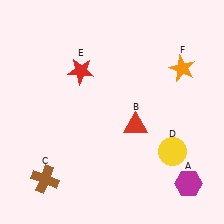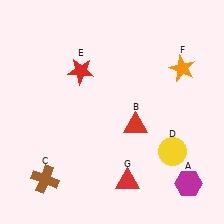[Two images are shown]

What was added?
A red triangle (G) was added in Image 2.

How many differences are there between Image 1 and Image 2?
There is 1 difference between the two images.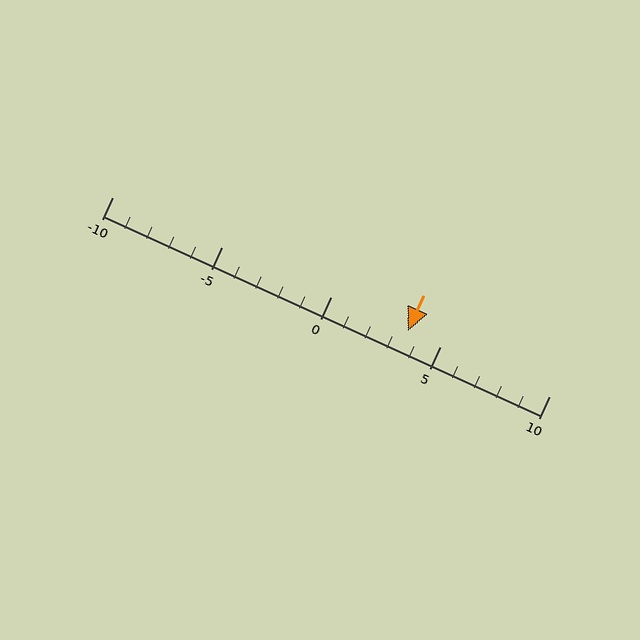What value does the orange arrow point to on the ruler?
The orange arrow points to approximately 4.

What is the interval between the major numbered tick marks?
The major tick marks are spaced 5 units apart.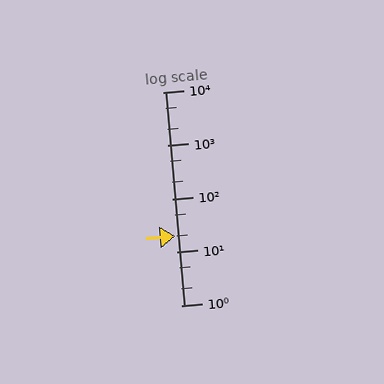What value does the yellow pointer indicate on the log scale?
The pointer indicates approximately 20.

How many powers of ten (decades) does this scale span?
The scale spans 4 decades, from 1 to 10000.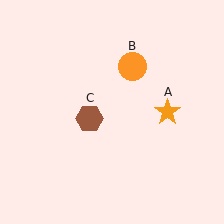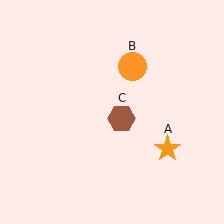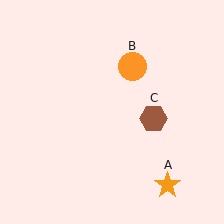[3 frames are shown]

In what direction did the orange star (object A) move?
The orange star (object A) moved down.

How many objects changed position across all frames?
2 objects changed position: orange star (object A), brown hexagon (object C).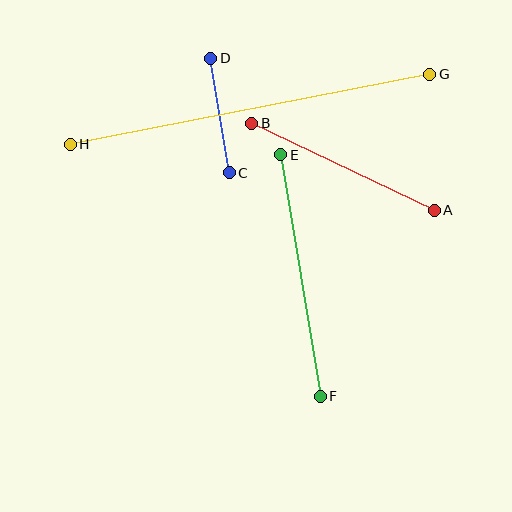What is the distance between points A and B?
The distance is approximately 202 pixels.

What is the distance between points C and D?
The distance is approximately 116 pixels.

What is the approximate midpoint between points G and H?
The midpoint is at approximately (250, 109) pixels.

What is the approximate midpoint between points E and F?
The midpoint is at approximately (300, 276) pixels.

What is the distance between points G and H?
The distance is approximately 366 pixels.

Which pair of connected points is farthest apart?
Points G and H are farthest apart.